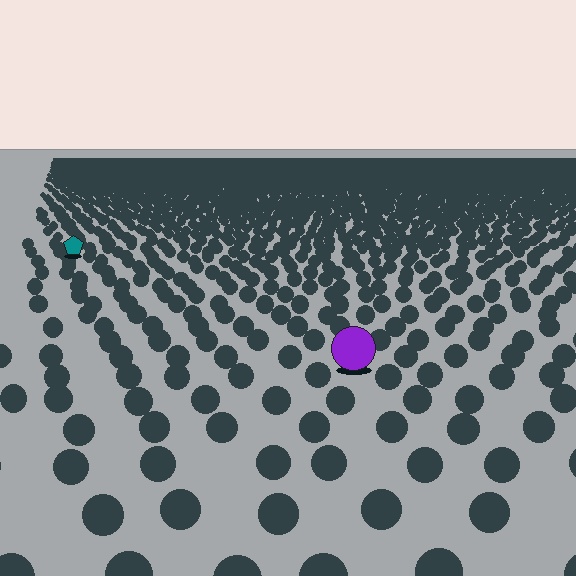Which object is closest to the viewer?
The purple circle is closest. The texture marks near it are larger and more spread out.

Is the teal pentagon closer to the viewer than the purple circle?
No. The purple circle is closer — you can tell from the texture gradient: the ground texture is coarser near it.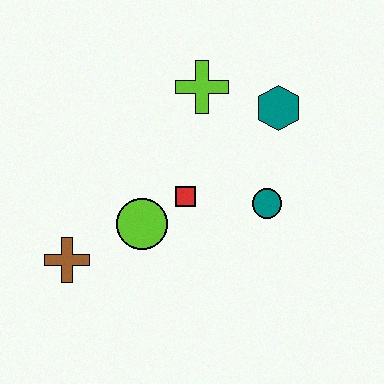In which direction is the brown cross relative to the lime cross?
The brown cross is below the lime cross.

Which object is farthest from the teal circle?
The brown cross is farthest from the teal circle.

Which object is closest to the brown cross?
The lime circle is closest to the brown cross.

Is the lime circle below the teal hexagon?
Yes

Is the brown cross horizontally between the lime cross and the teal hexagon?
No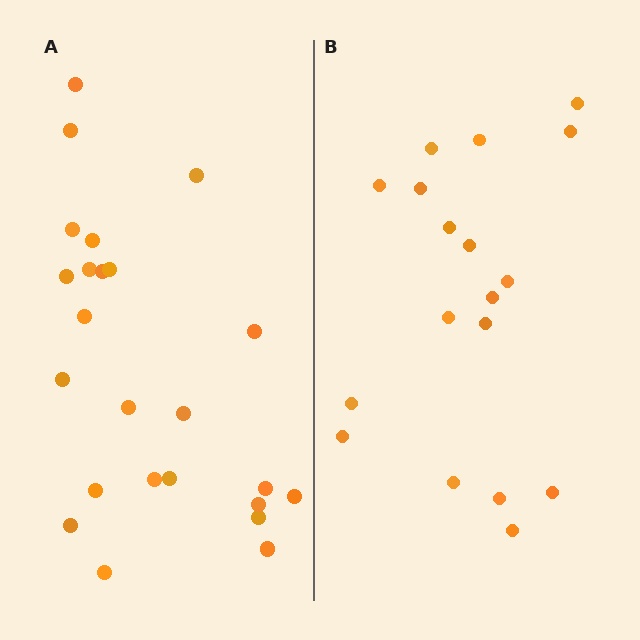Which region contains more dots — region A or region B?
Region A (the left region) has more dots.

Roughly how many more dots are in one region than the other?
Region A has about 6 more dots than region B.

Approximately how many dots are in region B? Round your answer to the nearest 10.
About 20 dots. (The exact count is 18, which rounds to 20.)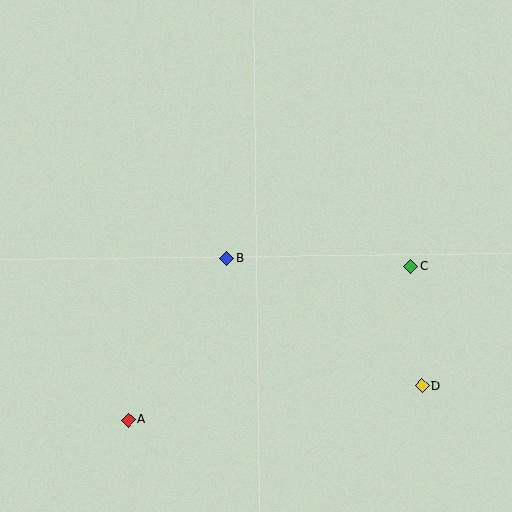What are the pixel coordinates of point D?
Point D is at (422, 386).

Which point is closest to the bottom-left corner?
Point A is closest to the bottom-left corner.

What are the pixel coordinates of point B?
Point B is at (227, 259).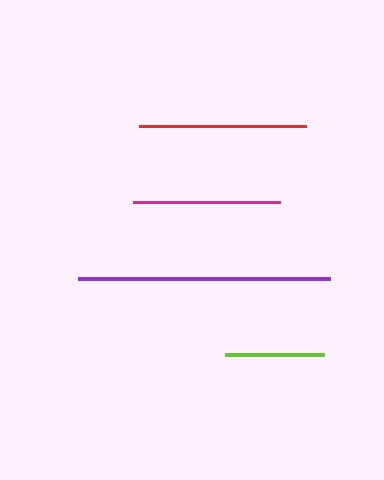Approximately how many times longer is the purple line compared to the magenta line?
The purple line is approximately 1.7 times the length of the magenta line.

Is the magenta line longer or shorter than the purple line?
The purple line is longer than the magenta line.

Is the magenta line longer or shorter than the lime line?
The magenta line is longer than the lime line.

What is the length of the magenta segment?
The magenta segment is approximately 147 pixels long.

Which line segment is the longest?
The purple line is the longest at approximately 252 pixels.